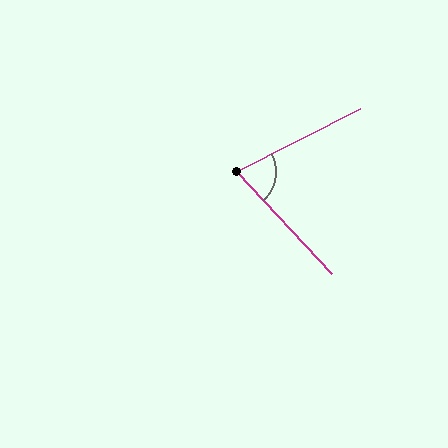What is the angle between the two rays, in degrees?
Approximately 74 degrees.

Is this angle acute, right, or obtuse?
It is acute.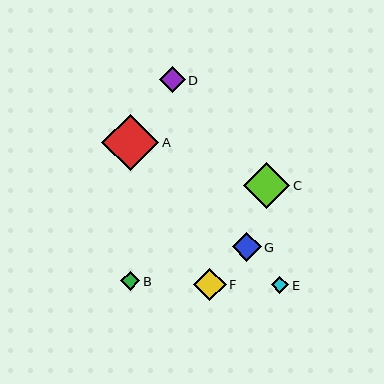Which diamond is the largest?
Diamond A is the largest with a size of approximately 57 pixels.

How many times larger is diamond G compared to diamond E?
Diamond G is approximately 1.7 times the size of diamond E.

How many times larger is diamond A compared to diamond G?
Diamond A is approximately 2.0 times the size of diamond G.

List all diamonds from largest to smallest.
From largest to smallest: A, C, F, G, D, B, E.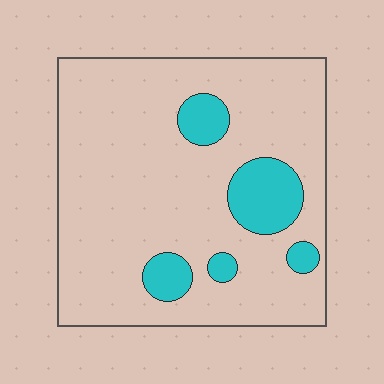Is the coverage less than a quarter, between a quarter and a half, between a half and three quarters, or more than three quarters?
Less than a quarter.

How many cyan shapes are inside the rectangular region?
5.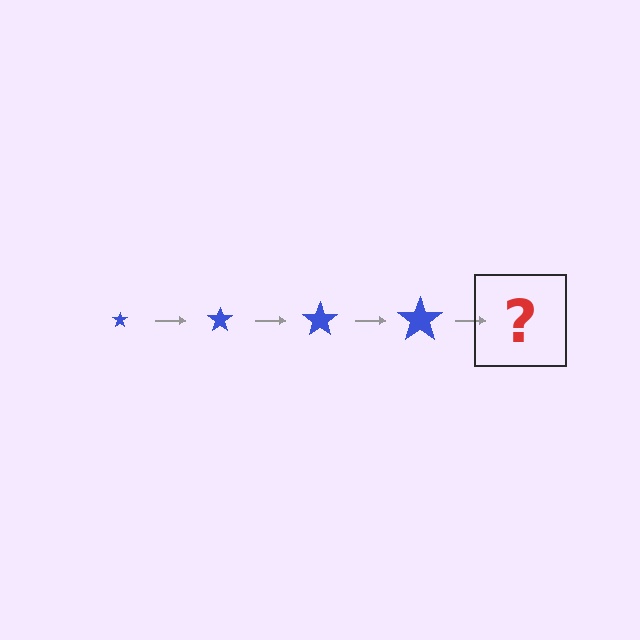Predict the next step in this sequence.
The next step is a blue star, larger than the previous one.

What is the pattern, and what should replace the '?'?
The pattern is that the star gets progressively larger each step. The '?' should be a blue star, larger than the previous one.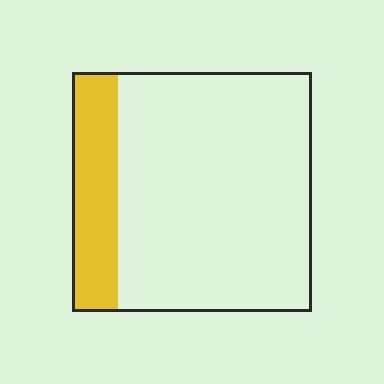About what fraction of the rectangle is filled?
About one fifth (1/5).